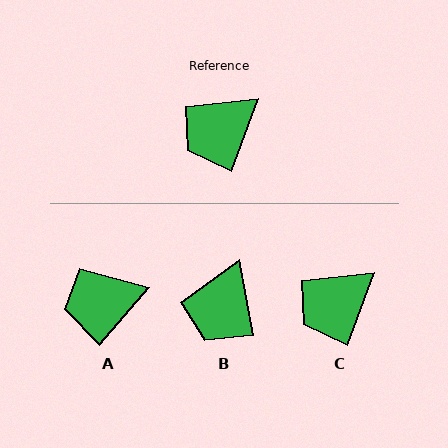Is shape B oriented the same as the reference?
No, it is off by about 30 degrees.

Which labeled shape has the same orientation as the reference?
C.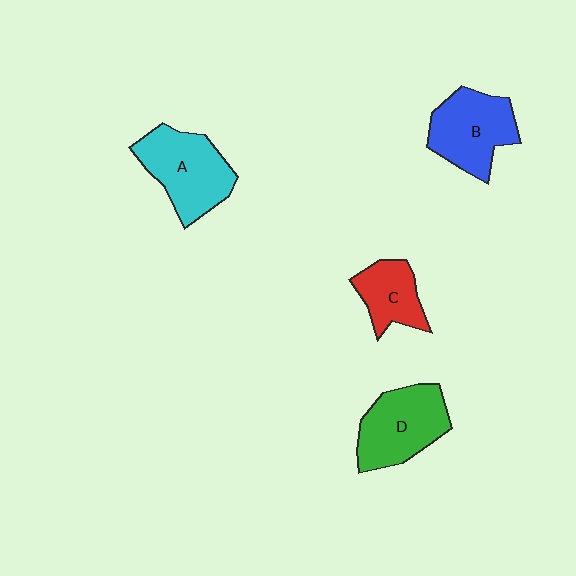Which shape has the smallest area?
Shape C (red).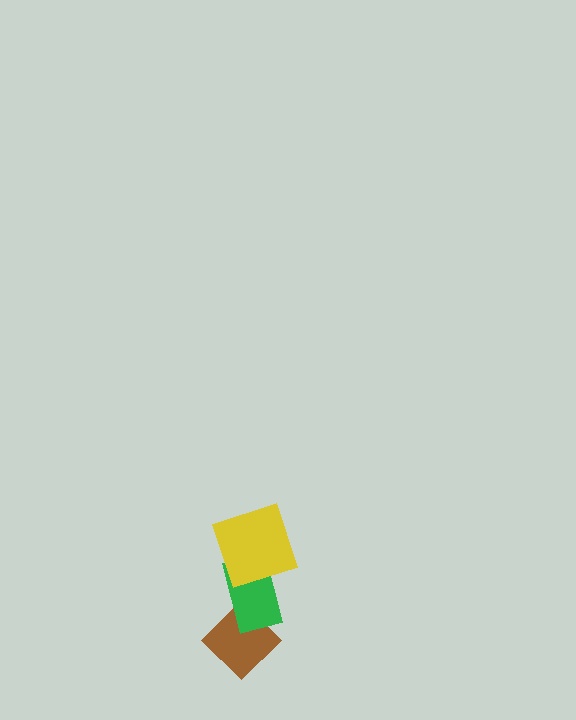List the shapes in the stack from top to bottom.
From top to bottom: the yellow square, the green rectangle, the brown diamond.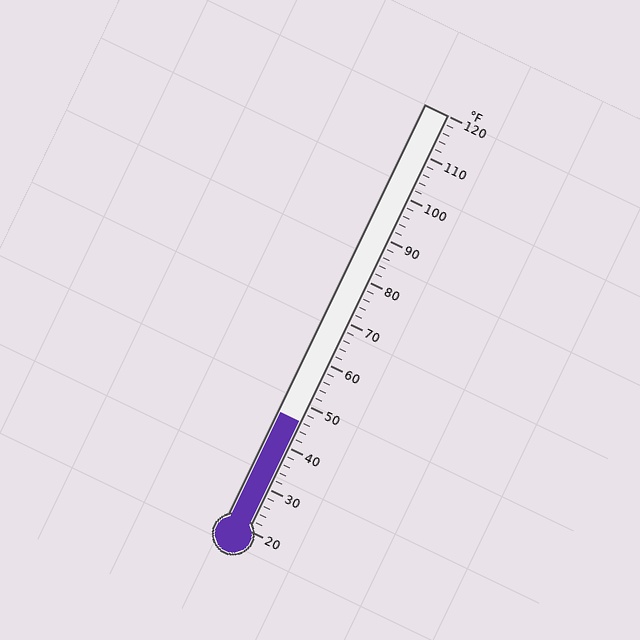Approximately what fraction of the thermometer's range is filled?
The thermometer is filled to approximately 25% of its range.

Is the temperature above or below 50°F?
The temperature is below 50°F.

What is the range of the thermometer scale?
The thermometer scale ranges from 20°F to 120°F.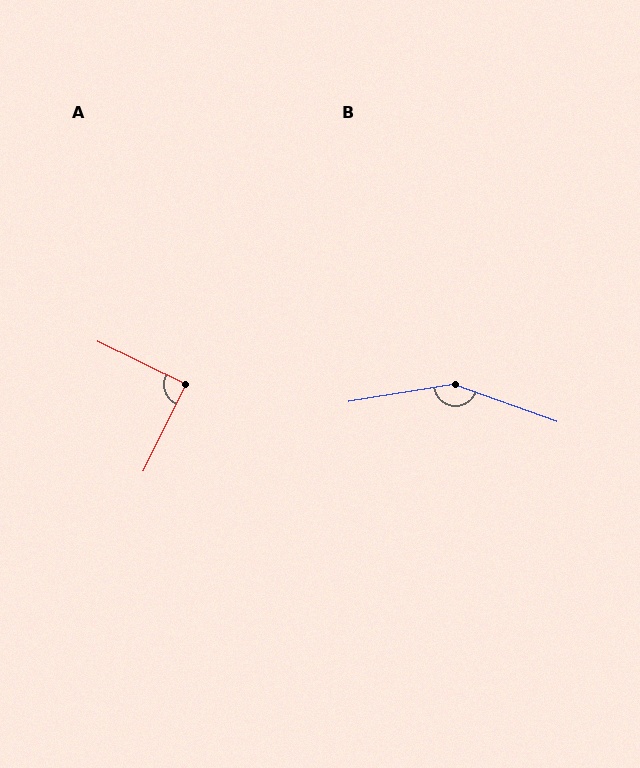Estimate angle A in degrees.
Approximately 90 degrees.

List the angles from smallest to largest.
A (90°), B (151°).